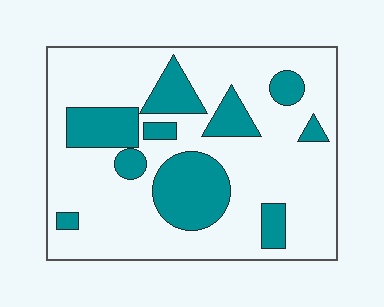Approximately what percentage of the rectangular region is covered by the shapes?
Approximately 25%.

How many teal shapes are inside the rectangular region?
10.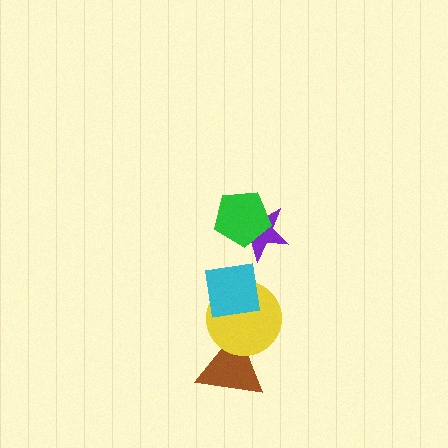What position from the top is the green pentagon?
The green pentagon is 1st from the top.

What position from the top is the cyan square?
The cyan square is 3rd from the top.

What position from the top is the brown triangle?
The brown triangle is 5th from the top.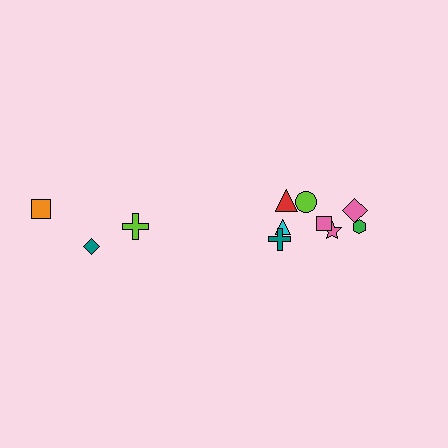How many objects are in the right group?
There are 8 objects.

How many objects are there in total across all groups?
There are 11 objects.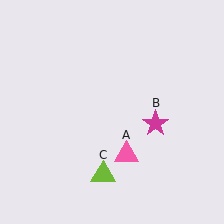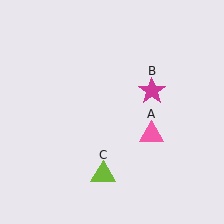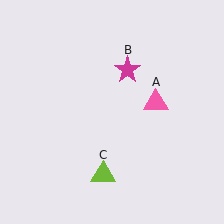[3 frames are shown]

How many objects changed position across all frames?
2 objects changed position: pink triangle (object A), magenta star (object B).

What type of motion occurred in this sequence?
The pink triangle (object A), magenta star (object B) rotated counterclockwise around the center of the scene.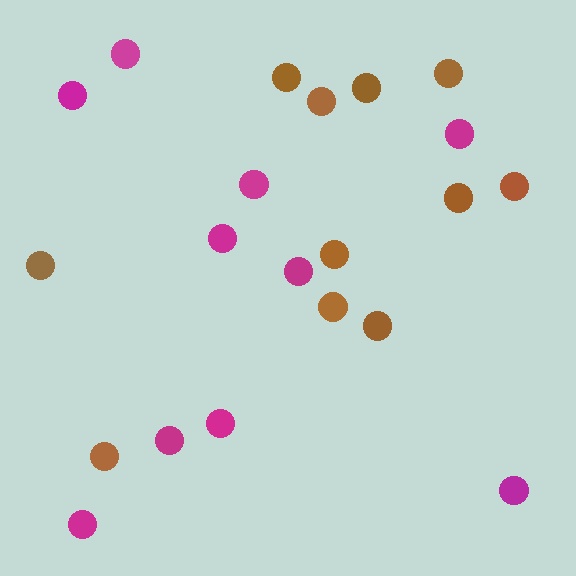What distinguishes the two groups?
There are 2 groups: one group of magenta circles (10) and one group of brown circles (11).